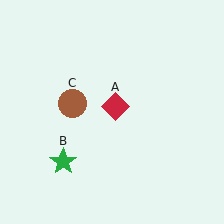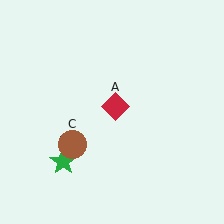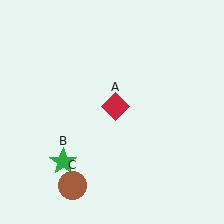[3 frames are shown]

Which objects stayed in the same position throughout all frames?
Red diamond (object A) and green star (object B) remained stationary.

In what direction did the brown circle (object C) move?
The brown circle (object C) moved down.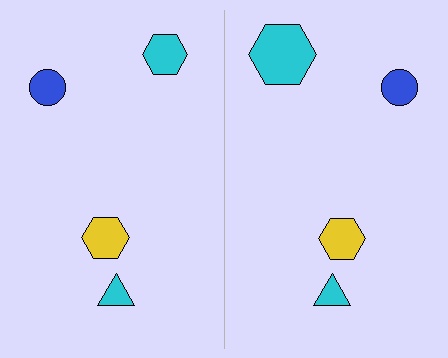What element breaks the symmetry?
The cyan hexagon on the right side has a different size than its mirror counterpart.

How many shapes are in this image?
There are 8 shapes in this image.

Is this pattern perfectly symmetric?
No, the pattern is not perfectly symmetric. The cyan hexagon on the right side has a different size than its mirror counterpart.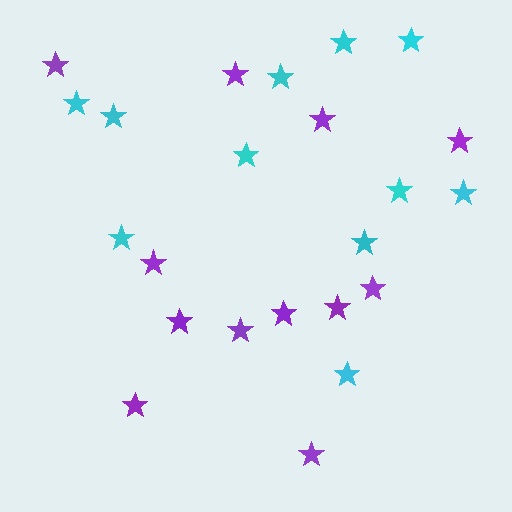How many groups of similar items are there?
There are 2 groups: one group of cyan stars (11) and one group of purple stars (12).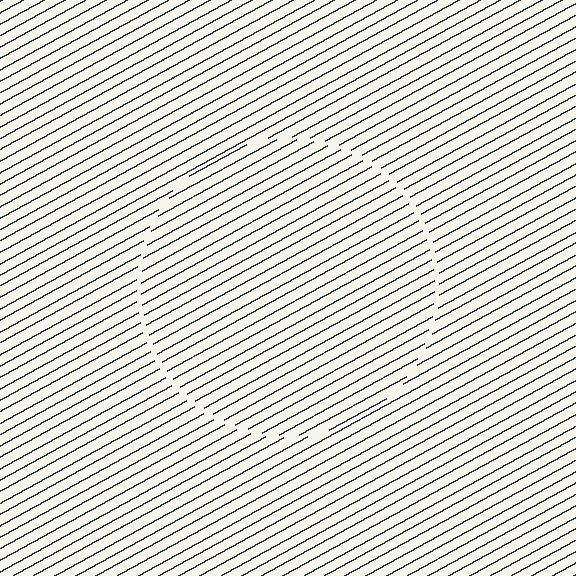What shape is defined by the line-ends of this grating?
An illusory circle. The interior of the shape contains the same grating, shifted by half a period — the contour is defined by the phase discontinuity where line-ends from the inner and outer gratings abut.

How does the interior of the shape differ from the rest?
The interior of the shape contains the same grating, shifted by half a period — the contour is defined by the phase discontinuity where line-ends from the inner and outer gratings abut.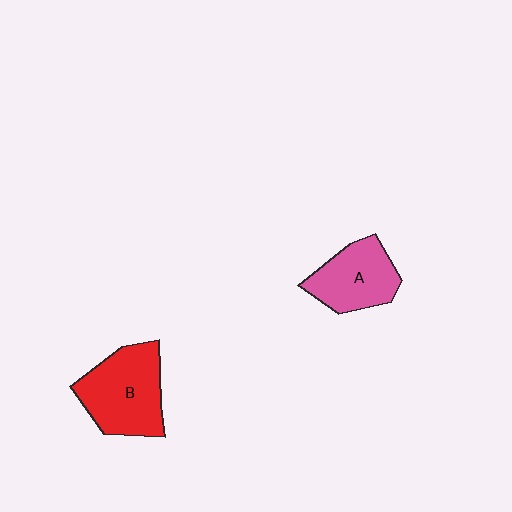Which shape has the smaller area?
Shape A (pink).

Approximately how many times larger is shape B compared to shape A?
Approximately 1.3 times.